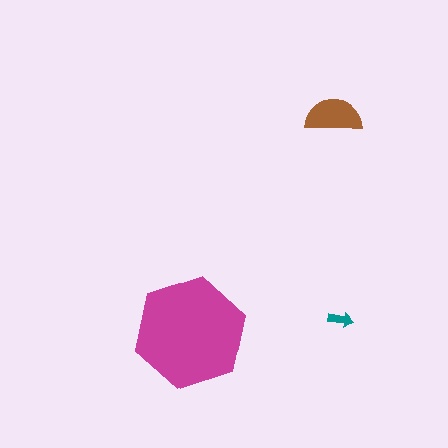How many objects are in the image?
There are 3 objects in the image.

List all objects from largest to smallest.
The magenta hexagon, the brown semicircle, the teal arrow.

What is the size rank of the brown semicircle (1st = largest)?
2nd.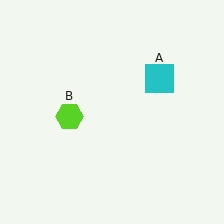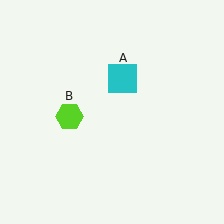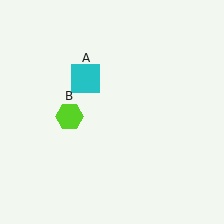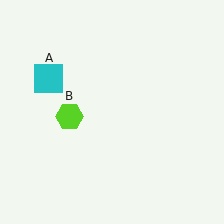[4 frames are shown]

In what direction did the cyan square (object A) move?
The cyan square (object A) moved left.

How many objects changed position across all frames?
1 object changed position: cyan square (object A).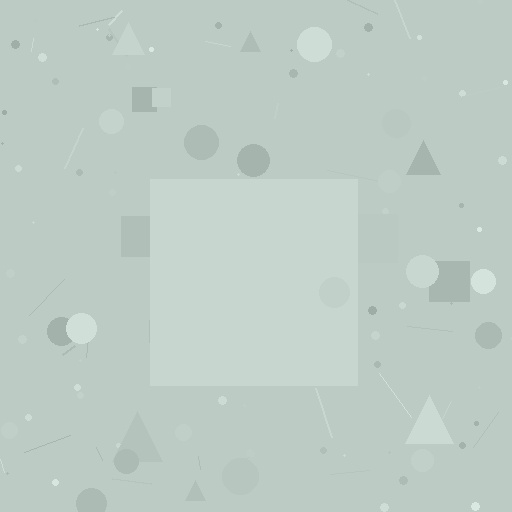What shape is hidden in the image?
A square is hidden in the image.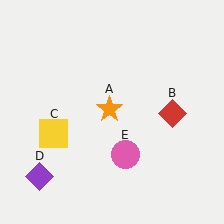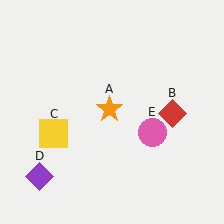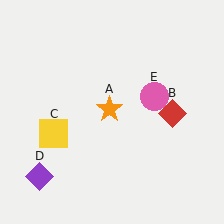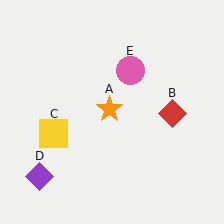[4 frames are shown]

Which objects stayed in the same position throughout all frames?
Orange star (object A) and red diamond (object B) and yellow square (object C) and purple diamond (object D) remained stationary.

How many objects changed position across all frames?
1 object changed position: pink circle (object E).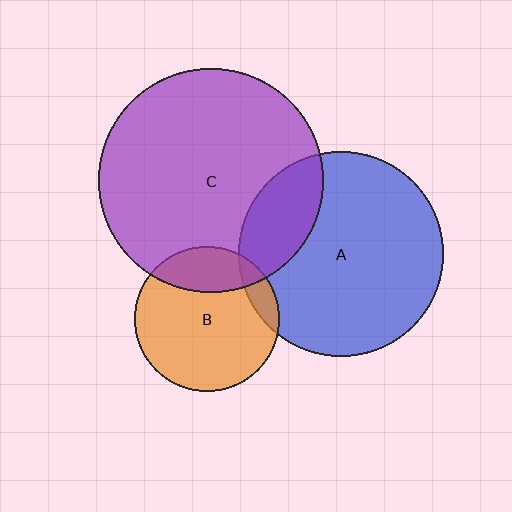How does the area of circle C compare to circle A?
Approximately 1.2 times.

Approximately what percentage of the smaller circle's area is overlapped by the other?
Approximately 10%.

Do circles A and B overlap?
Yes.